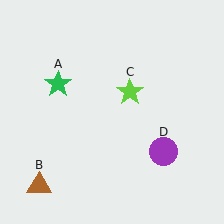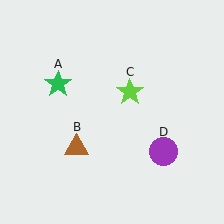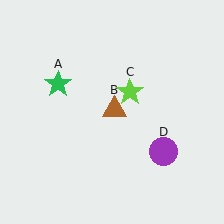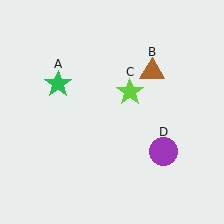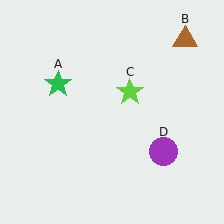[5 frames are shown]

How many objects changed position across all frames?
1 object changed position: brown triangle (object B).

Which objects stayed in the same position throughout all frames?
Green star (object A) and lime star (object C) and purple circle (object D) remained stationary.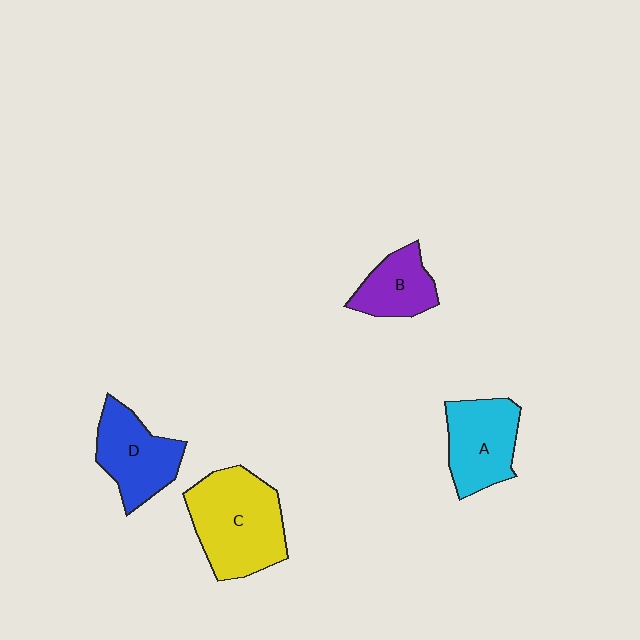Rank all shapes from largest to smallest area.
From largest to smallest: C (yellow), A (cyan), D (blue), B (purple).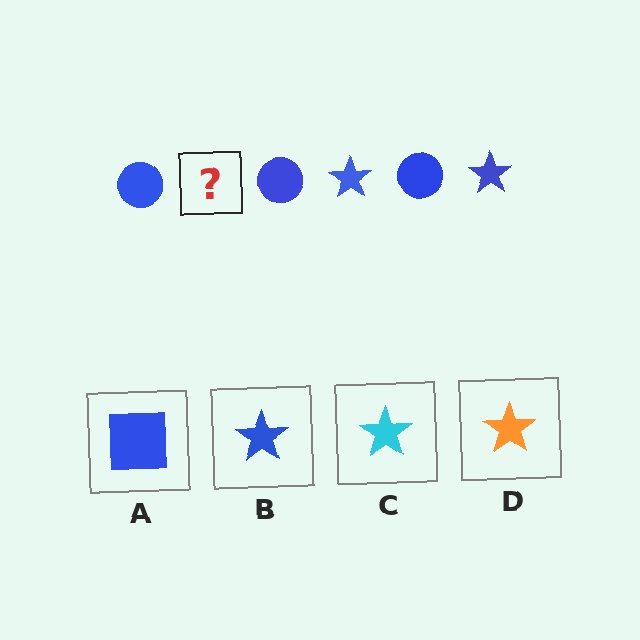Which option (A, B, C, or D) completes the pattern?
B.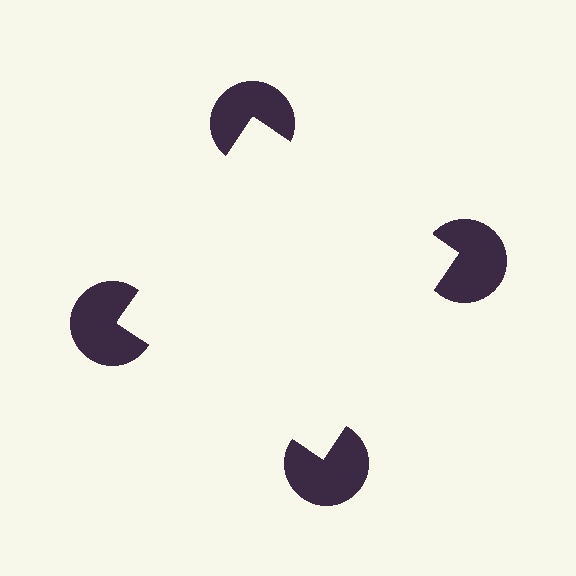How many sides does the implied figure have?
4 sides.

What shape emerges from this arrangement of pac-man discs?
An illusory square — its edges are inferred from the aligned wedge cuts in the pac-man discs, not physically drawn.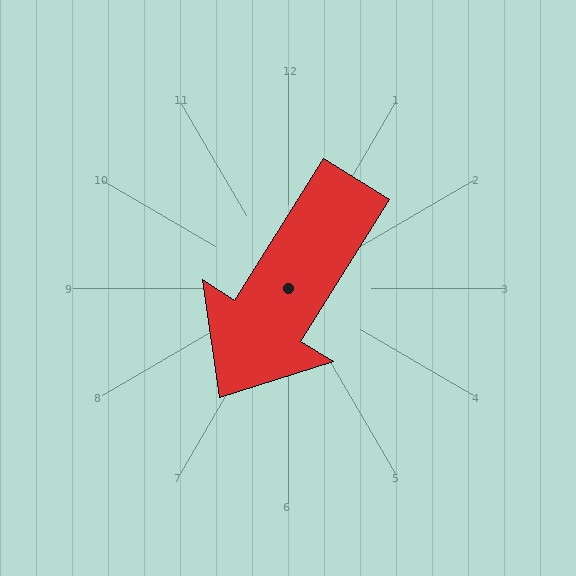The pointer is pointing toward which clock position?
Roughly 7 o'clock.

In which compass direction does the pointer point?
Southwest.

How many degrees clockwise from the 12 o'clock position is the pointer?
Approximately 212 degrees.